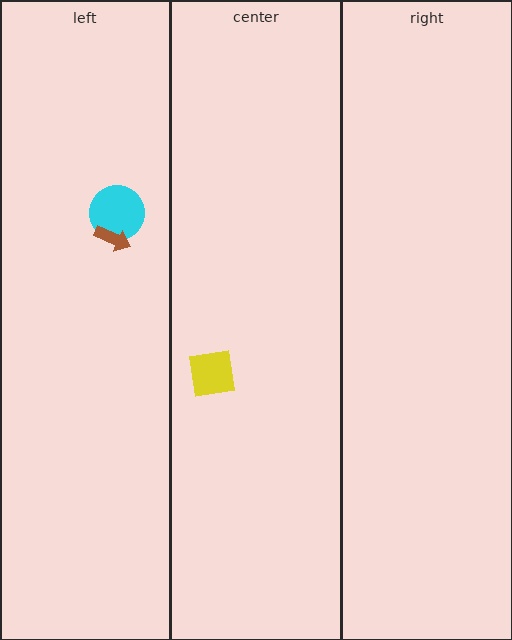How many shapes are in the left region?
2.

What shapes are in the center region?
The yellow square.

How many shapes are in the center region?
1.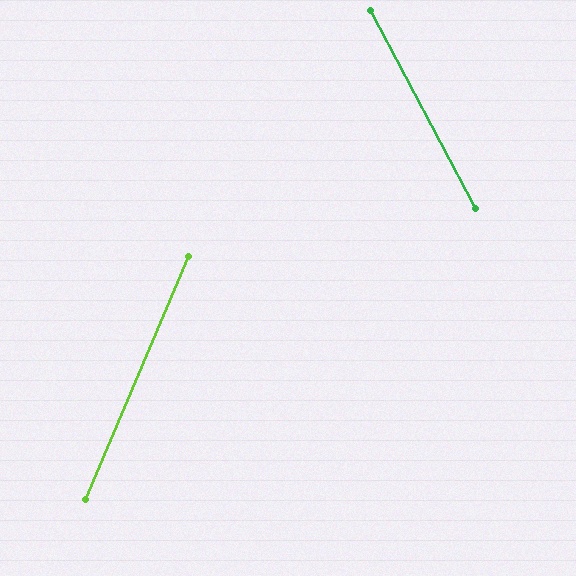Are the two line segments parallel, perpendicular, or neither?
Neither parallel nor perpendicular — they differ by about 51°.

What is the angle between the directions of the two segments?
Approximately 51 degrees.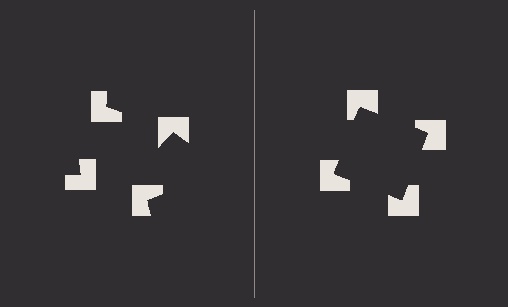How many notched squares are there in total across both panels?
8 — 4 on each side.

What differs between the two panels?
The notched squares are positioned identically on both sides; only the wedge orientations differ. On the right they align to a square; on the left they are misaligned.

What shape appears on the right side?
An illusory square.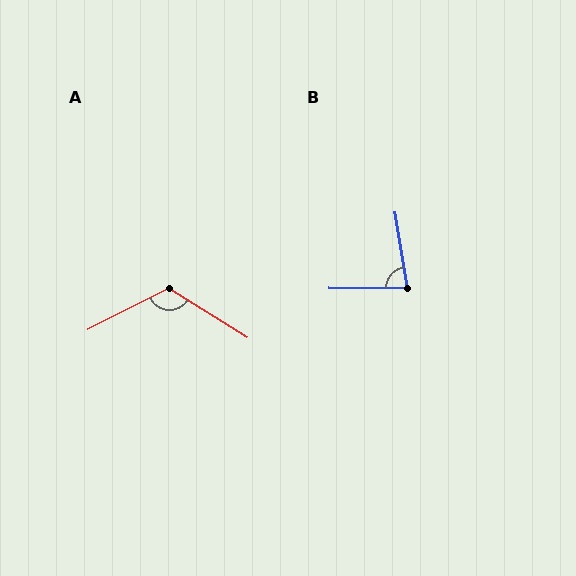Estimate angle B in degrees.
Approximately 80 degrees.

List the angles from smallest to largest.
B (80°), A (121°).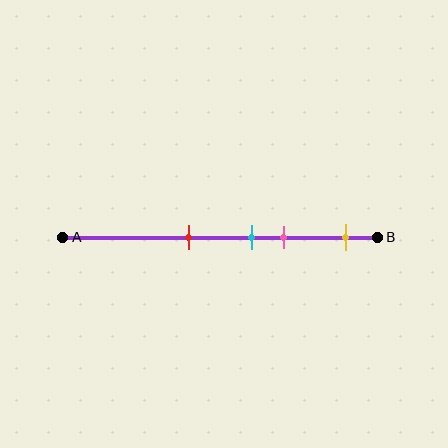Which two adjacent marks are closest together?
The cyan and pink marks are the closest adjacent pair.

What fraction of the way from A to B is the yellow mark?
The yellow mark is approximately 90% (0.9) of the way from A to B.